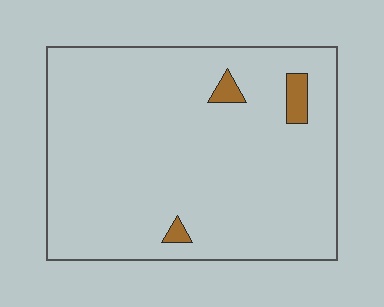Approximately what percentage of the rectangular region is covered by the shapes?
Approximately 5%.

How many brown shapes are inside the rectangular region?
3.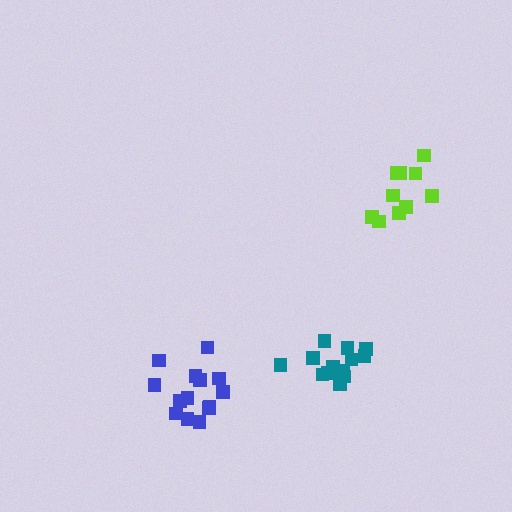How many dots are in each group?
Group 1: 14 dots, Group 2: 10 dots, Group 3: 14 dots (38 total).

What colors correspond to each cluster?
The clusters are colored: blue, lime, teal.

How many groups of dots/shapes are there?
There are 3 groups.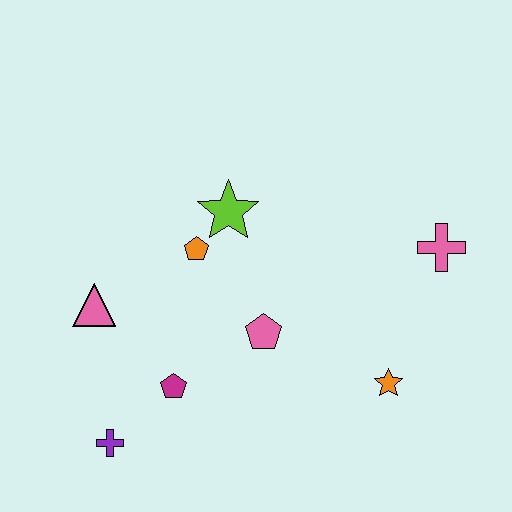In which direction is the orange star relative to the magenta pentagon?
The orange star is to the right of the magenta pentagon.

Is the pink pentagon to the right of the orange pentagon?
Yes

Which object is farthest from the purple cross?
The pink cross is farthest from the purple cross.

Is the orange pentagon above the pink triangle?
Yes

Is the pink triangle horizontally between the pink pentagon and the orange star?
No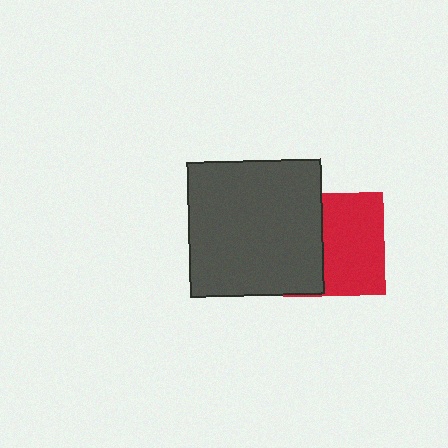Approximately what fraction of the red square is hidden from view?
Roughly 40% of the red square is hidden behind the dark gray square.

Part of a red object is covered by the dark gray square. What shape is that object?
It is a square.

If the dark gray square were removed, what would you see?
You would see the complete red square.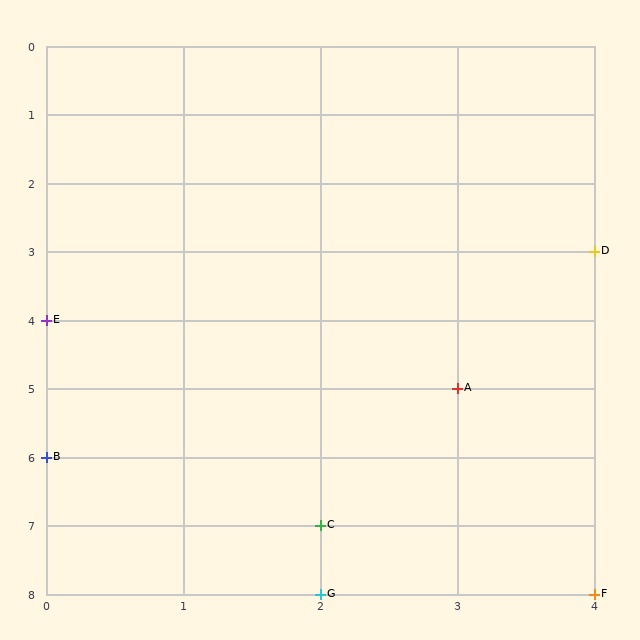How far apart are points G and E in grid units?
Points G and E are 2 columns and 4 rows apart (about 4.5 grid units diagonally).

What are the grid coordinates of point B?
Point B is at grid coordinates (0, 6).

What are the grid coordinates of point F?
Point F is at grid coordinates (4, 8).